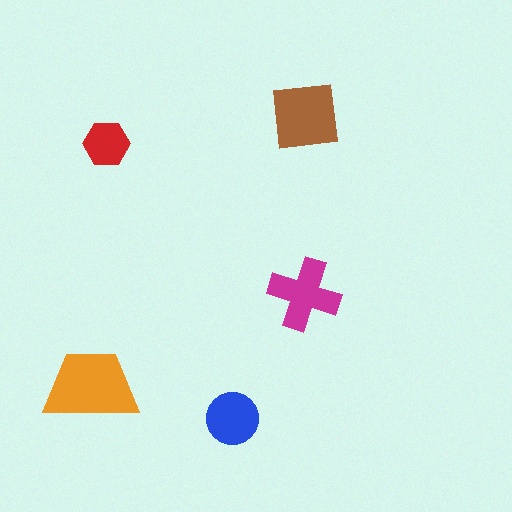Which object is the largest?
The orange trapezoid.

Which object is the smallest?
The red hexagon.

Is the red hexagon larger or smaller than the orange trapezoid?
Smaller.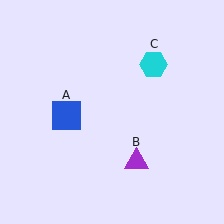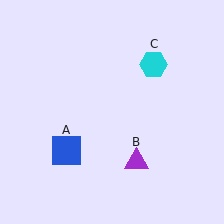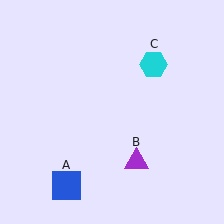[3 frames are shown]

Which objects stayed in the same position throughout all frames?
Purple triangle (object B) and cyan hexagon (object C) remained stationary.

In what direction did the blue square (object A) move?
The blue square (object A) moved down.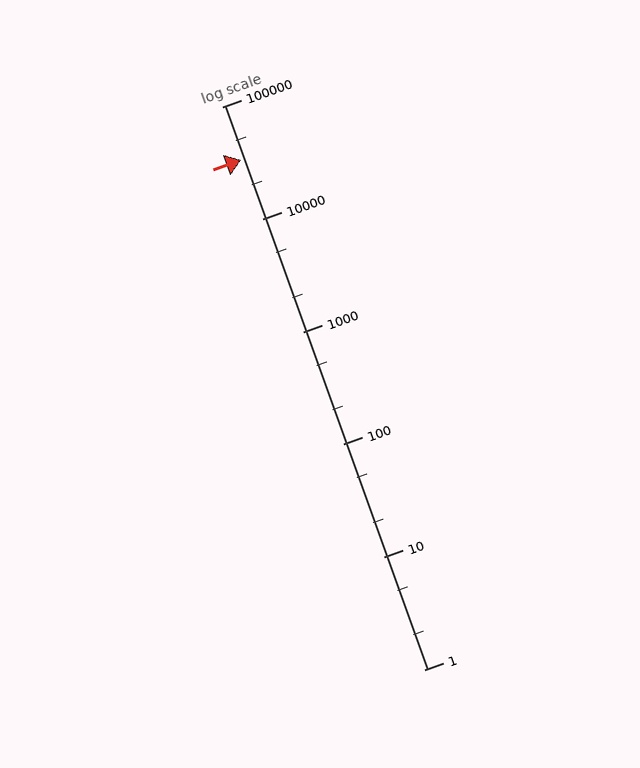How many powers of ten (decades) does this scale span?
The scale spans 5 decades, from 1 to 100000.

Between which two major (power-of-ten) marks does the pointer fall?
The pointer is between 10000 and 100000.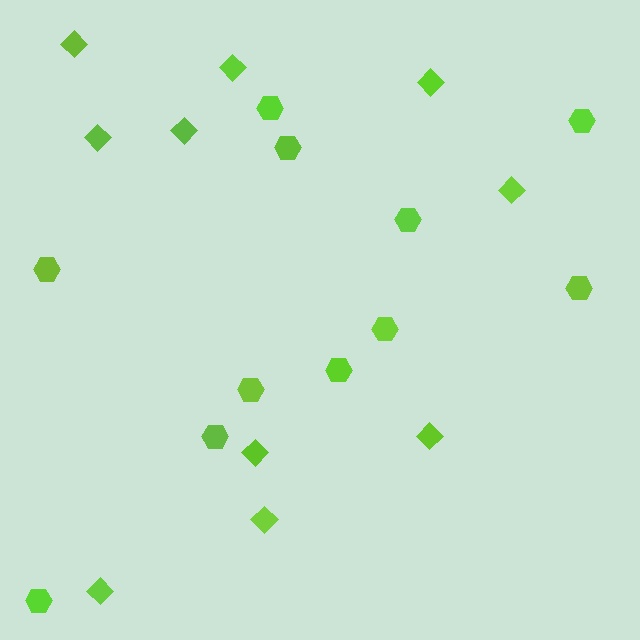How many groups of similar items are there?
There are 2 groups: one group of diamonds (10) and one group of hexagons (11).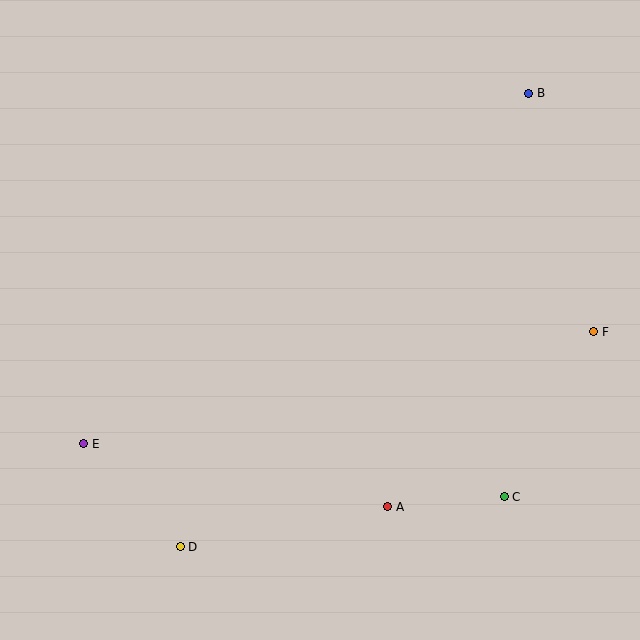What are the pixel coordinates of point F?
Point F is at (594, 332).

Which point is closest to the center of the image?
Point A at (388, 507) is closest to the center.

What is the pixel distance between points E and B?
The distance between E and B is 567 pixels.